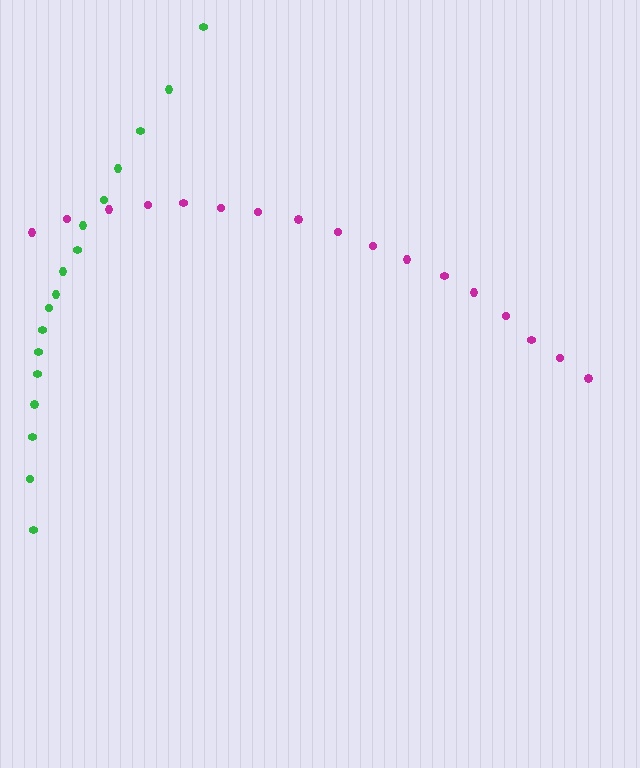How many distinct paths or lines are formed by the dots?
There are 2 distinct paths.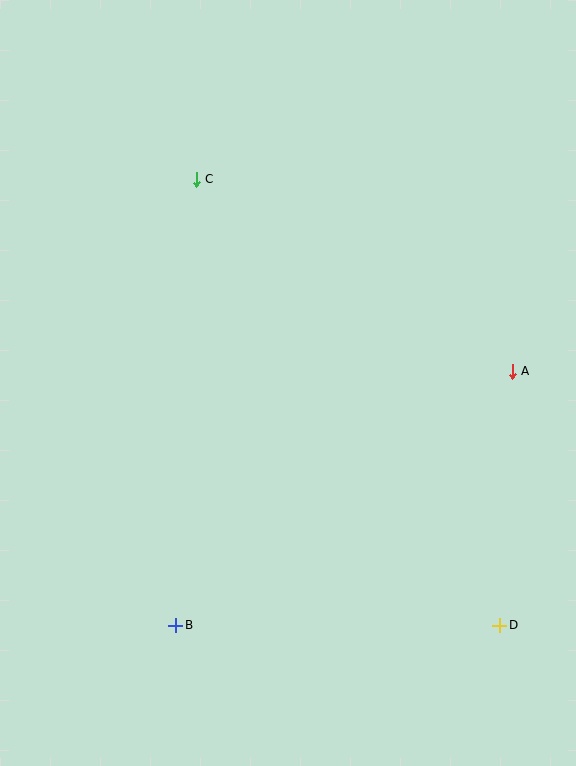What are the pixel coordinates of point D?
Point D is at (500, 625).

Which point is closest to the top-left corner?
Point C is closest to the top-left corner.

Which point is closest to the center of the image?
Point C at (196, 179) is closest to the center.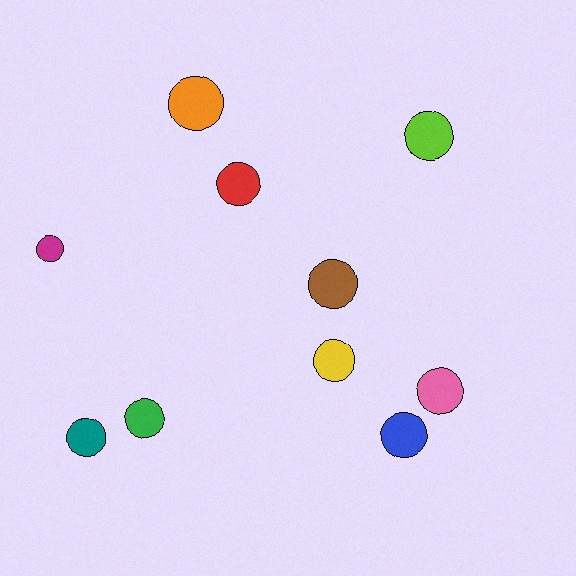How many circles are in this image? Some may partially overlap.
There are 10 circles.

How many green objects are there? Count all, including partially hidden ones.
There is 1 green object.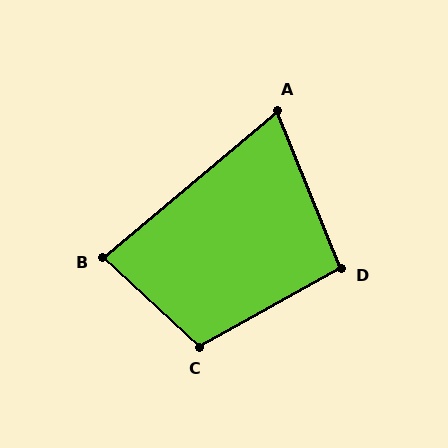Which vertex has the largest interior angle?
C, at approximately 108 degrees.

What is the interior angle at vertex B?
Approximately 83 degrees (acute).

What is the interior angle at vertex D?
Approximately 97 degrees (obtuse).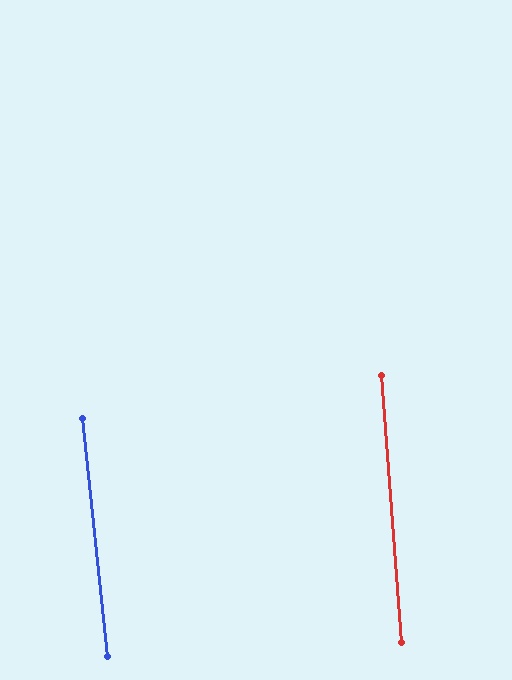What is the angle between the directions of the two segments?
Approximately 2 degrees.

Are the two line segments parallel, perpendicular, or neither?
Parallel — their directions differ by only 1.7°.